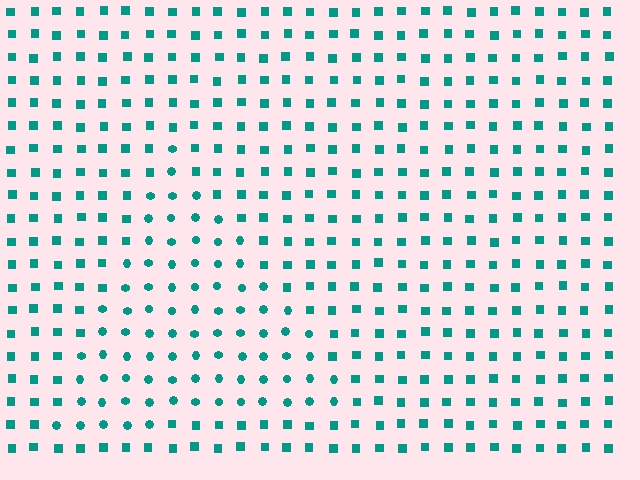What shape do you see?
I see a triangle.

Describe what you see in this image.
The image is filled with small teal elements arranged in a uniform grid. A triangle-shaped region contains circles, while the surrounding area contains squares. The boundary is defined purely by the change in element shape.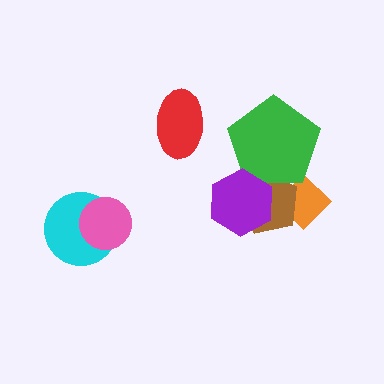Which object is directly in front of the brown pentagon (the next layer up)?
The green pentagon is directly in front of the brown pentagon.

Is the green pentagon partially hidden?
Yes, it is partially covered by another shape.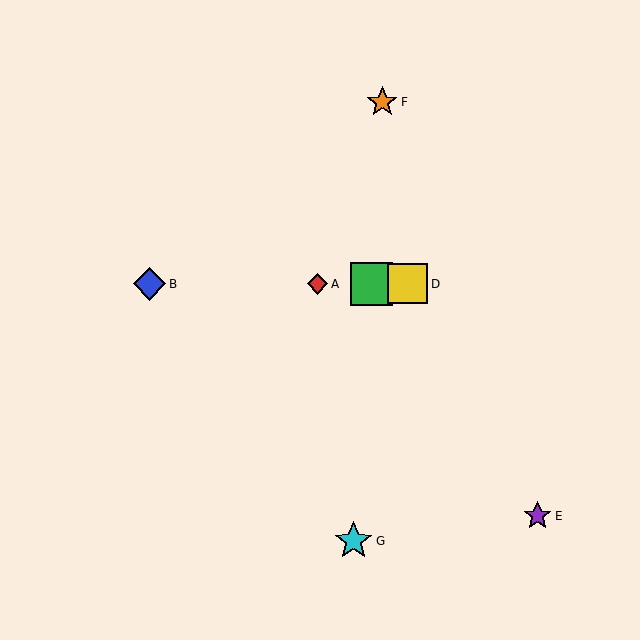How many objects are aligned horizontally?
4 objects (A, B, C, D) are aligned horizontally.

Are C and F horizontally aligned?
No, C is at y≈284 and F is at y≈102.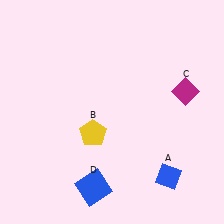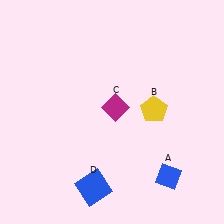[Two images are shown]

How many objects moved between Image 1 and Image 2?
2 objects moved between the two images.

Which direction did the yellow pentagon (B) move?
The yellow pentagon (B) moved right.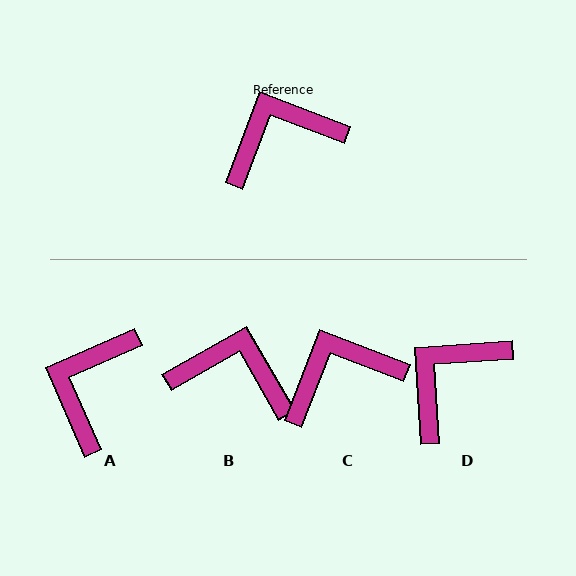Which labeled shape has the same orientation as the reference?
C.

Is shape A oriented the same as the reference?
No, it is off by about 45 degrees.